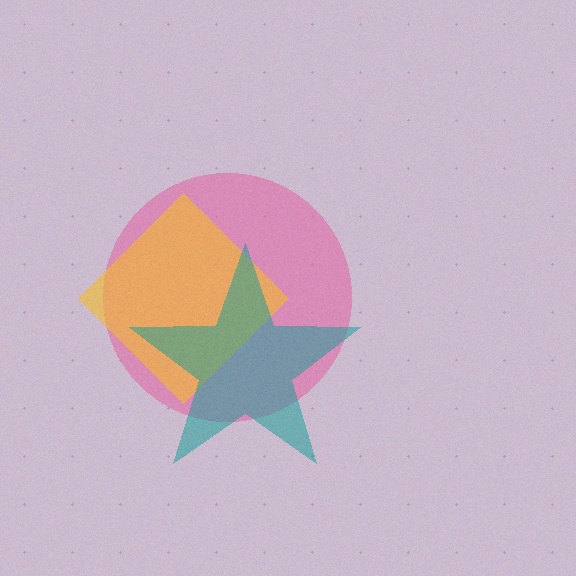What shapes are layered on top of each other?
The layered shapes are: a pink circle, a yellow diamond, a teal star.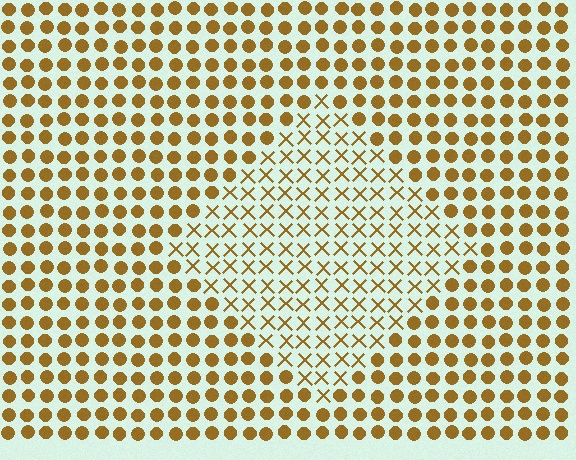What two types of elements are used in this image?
The image uses X marks inside the diamond region and circles outside it.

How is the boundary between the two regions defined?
The boundary is defined by a change in element shape: X marks inside vs. circles outside. All elements share the same color and spacing.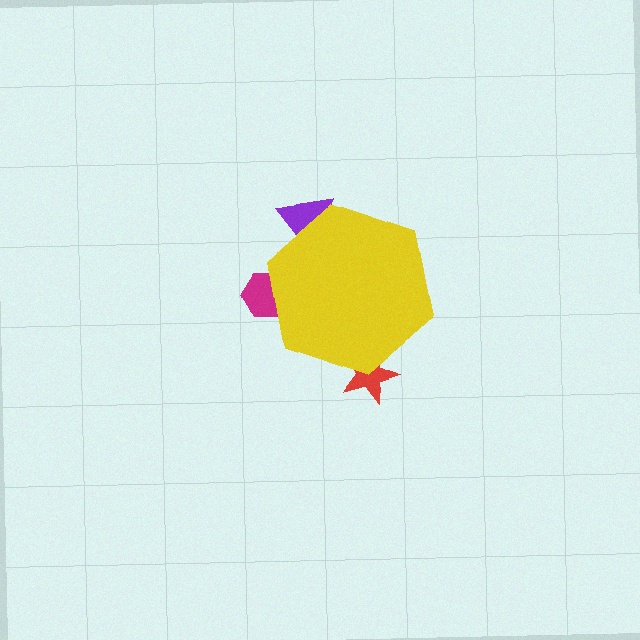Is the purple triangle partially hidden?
Yes, the purple triangle is partially hidden behind the yellow hexagon.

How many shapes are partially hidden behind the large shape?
3 shapes are partially hidden.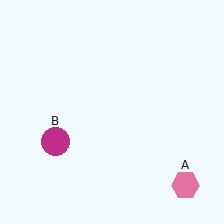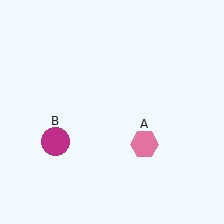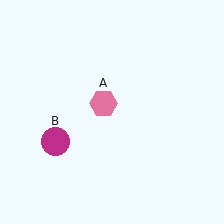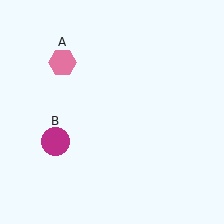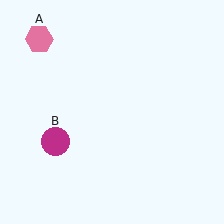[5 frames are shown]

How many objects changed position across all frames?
1 object changed position: pink hexagon (object A).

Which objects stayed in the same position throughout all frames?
Magenta circle (object B) remained stationary.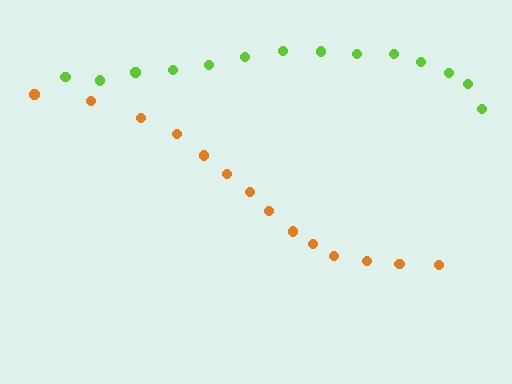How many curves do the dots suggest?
There are 2 distinct paths.